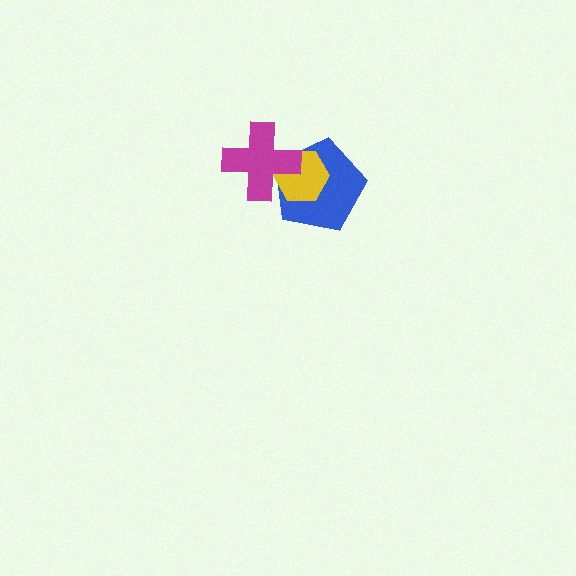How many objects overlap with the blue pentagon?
2 objects overlap with the blue pentagon.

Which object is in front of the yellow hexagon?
The magenta cross is in front of the yellow hexagon.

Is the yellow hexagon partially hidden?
Yes, it is partially covered by another shape.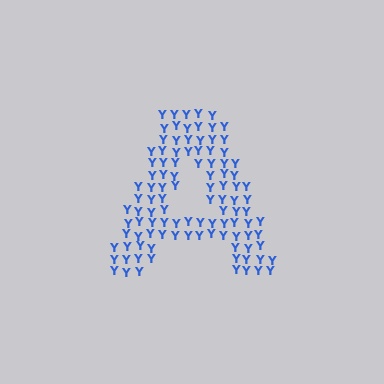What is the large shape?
The large shape is the letter A.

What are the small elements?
The small elements are letter Y's.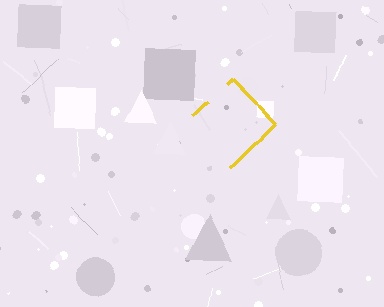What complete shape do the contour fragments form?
The contour fragments form a diamond.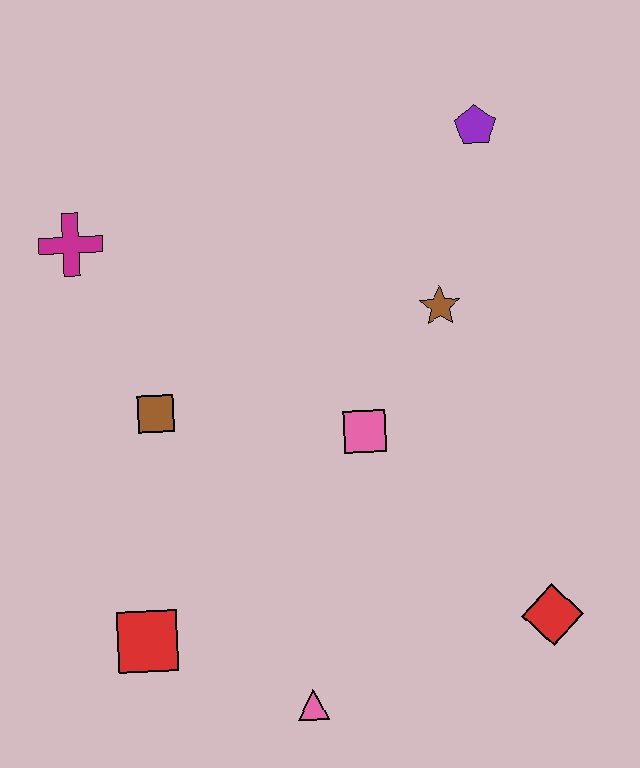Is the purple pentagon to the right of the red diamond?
No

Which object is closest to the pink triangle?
The red square is closest to the pink triangle.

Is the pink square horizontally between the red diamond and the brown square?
Yes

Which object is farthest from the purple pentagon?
The red square is farthest from the purple pentagon.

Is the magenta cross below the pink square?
No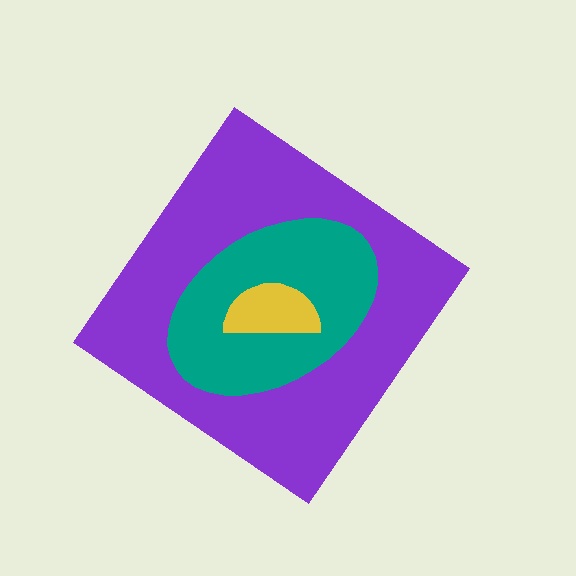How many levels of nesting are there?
3.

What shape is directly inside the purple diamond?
The teal ellipse.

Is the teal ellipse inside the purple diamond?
Yes.